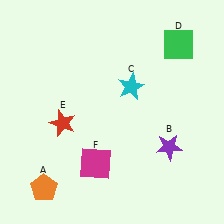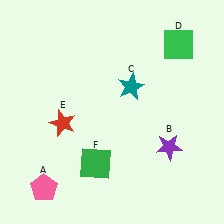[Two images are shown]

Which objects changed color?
A changed from orange to pink. C changed from cyan to teal. F changed from magenta to green.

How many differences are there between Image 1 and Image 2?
There are 3 differences between the two images.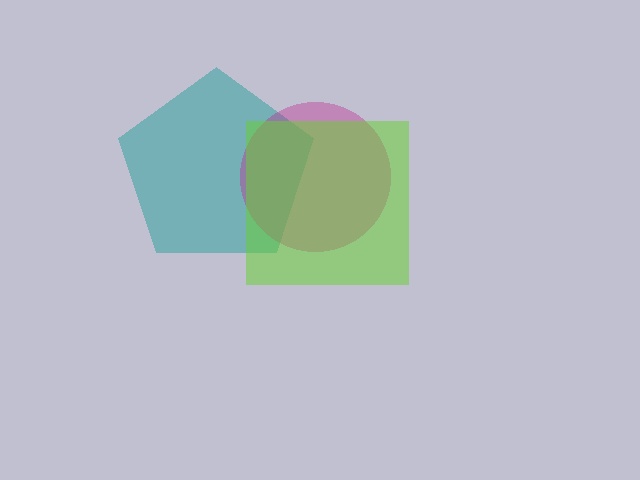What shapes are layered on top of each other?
The layered shapes are: a teal pentagon, a magenta circle, a lime square.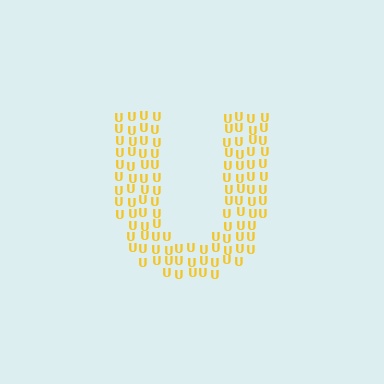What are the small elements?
The small elements are letter U's.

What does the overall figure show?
The overall figure shows the letter U.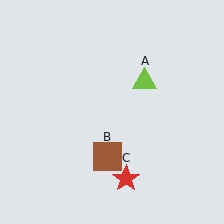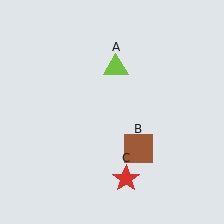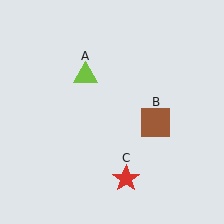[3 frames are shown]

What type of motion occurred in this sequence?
The lime triangle (object A), brown square (object B) rotated counterclockwise around the center of the scene.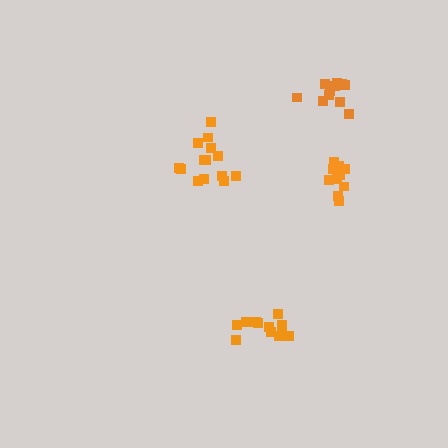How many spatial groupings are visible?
There are 4 spatial groupings.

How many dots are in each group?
Group 1: 12 dots, Group 2: 14 dots, Group 3: 10 dots, Group 4: 11 dots (47 total).